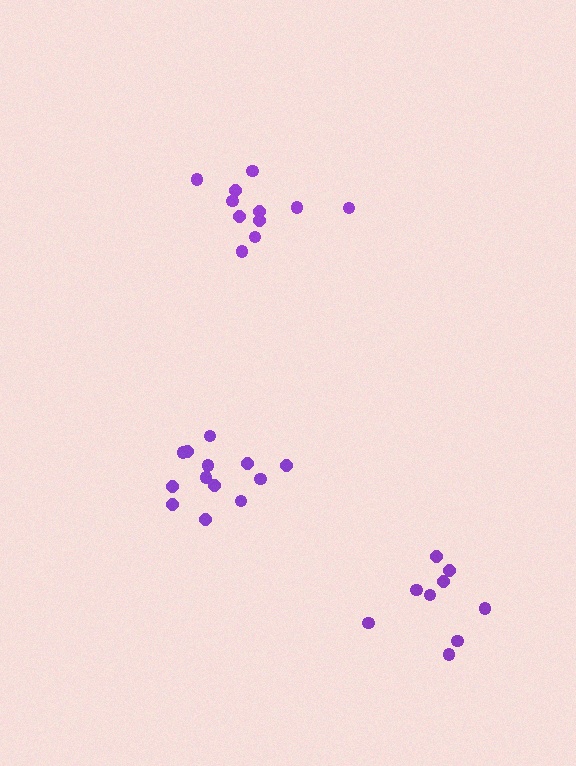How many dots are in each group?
Group 1: 13 dots, Group 2: 11 dots, Group 3: 9 dots (33 total).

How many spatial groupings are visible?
There are 3 spatial groupings.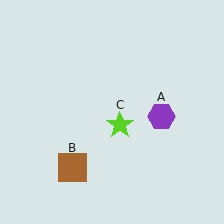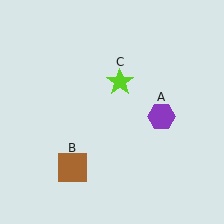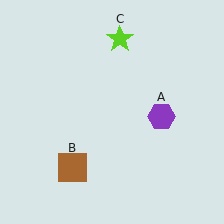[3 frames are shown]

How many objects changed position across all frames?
1 object changed position: lime star (object C).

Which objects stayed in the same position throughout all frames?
Purple hexagon (object A) and brown square (object B) remained stationary.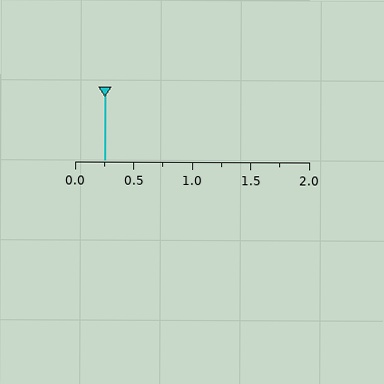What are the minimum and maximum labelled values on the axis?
The axis runs from 0.0 to 2.0.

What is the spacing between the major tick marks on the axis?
The major ticks are spaced 0.5 apart.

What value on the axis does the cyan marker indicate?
The marker indicates approximately 0.25.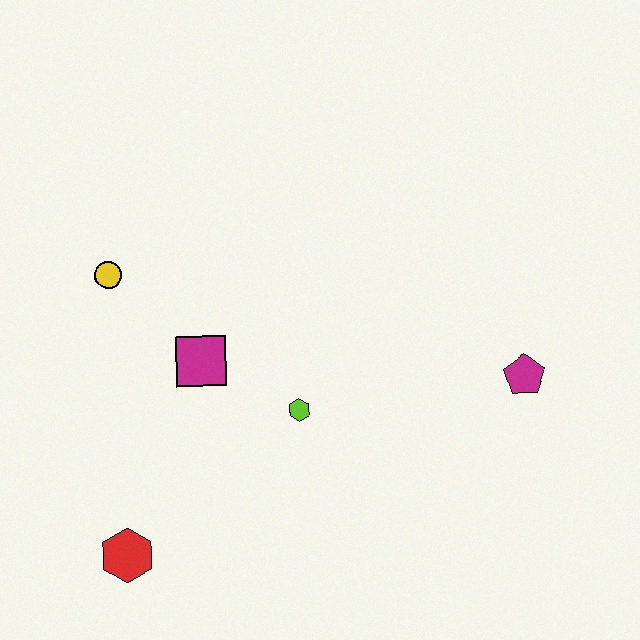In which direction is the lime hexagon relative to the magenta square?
The lime hexagon is to the right of the magenta square.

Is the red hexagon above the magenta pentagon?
No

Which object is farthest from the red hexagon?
The magenta pentagon is farthest from the red hexagon.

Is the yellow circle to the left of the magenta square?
Yes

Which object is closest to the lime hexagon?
The magenta square is closest to the lime hexagon.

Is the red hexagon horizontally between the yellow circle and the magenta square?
Yes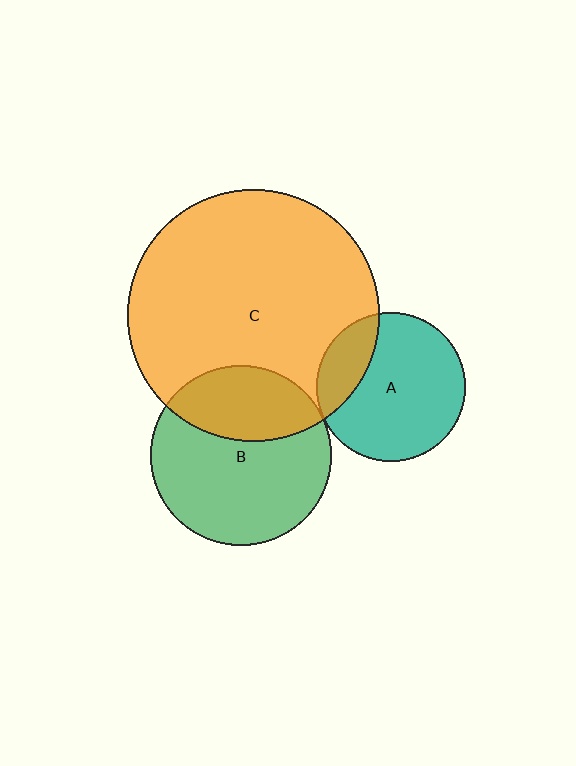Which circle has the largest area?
Circle C (orange).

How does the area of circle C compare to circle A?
Approximately 2.9 times.